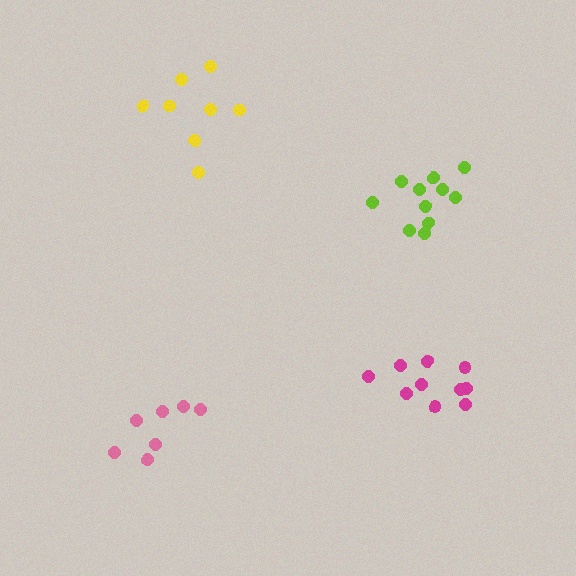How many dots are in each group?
Group 1: 10 dots, Group 2: 8 dots, Group 3: 7 dots, Group 4: 11 dots (36 total).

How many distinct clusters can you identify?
There are 4 distinct clusters.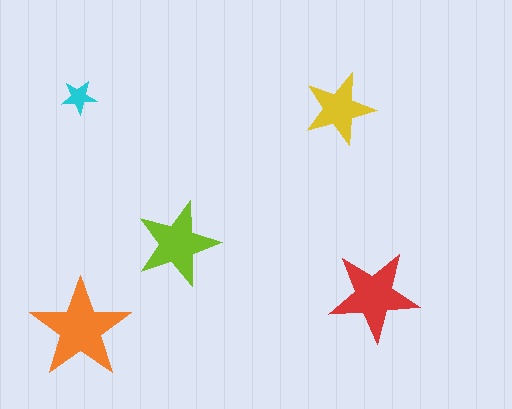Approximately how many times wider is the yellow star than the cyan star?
About 2 times wider.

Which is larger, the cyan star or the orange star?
The orange one.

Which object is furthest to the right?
The red star is rightmost.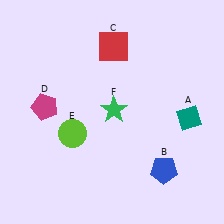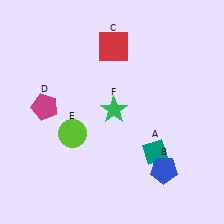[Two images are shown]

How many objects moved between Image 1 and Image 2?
1 object moved between the two images.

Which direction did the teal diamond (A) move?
The teal diamond (A) moved left.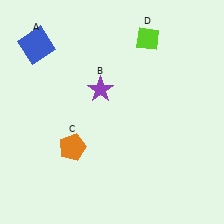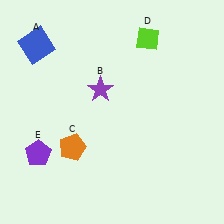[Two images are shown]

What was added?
A purple pentagon (E) was added in Image 2.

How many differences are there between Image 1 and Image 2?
There is 1 difference between the two images.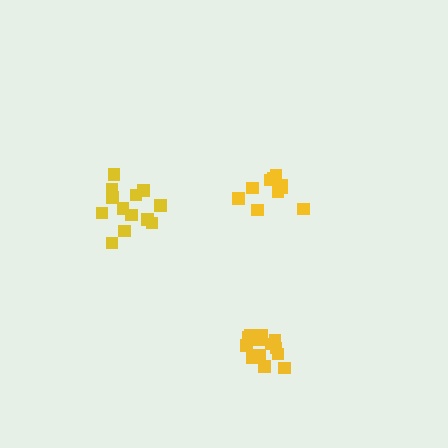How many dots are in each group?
Group 1: 13 dots, Group 2: 10 dots, Group 3: 14 dots (37 total).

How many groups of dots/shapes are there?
There are 3 groups.